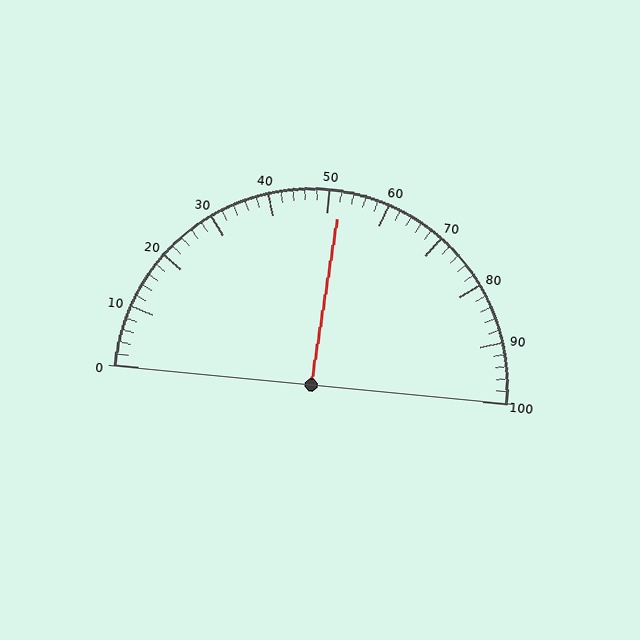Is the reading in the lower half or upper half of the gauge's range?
The reading is in the upper half of the range (0 to 100).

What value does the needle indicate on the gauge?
The needle indicates approximately 52.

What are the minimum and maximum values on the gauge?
The gauge ranges from 0 to 100.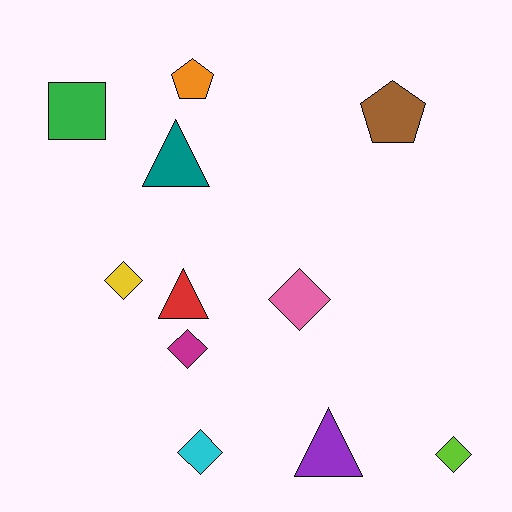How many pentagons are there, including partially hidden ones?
There are 2 pentagons.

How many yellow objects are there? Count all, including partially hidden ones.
There is 1 yellow object.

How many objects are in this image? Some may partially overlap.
There are 11 objects.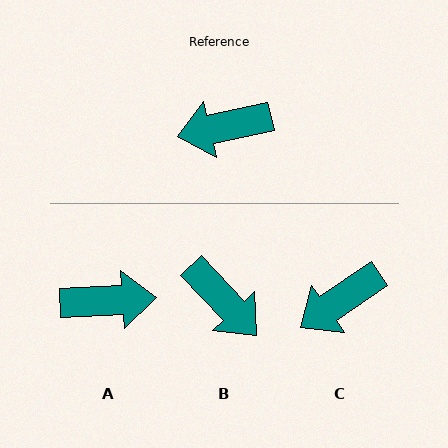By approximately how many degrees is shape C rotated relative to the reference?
Approximately 22 degrees counter-clockwise.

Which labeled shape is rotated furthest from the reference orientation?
A, about 171 degrees away.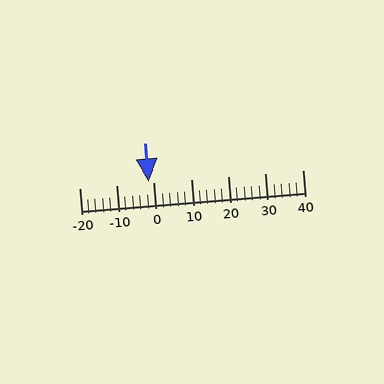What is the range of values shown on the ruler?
The ruler shows values from -20 to 40.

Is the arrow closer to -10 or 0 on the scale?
The arrow is closer to 0.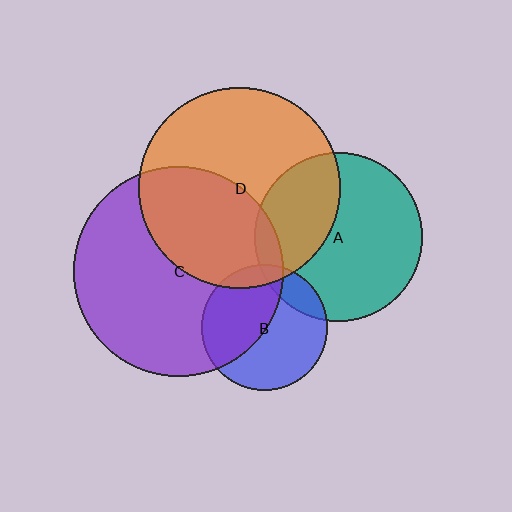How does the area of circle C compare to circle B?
Approximately 2.8 times.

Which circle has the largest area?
Circle C (purple).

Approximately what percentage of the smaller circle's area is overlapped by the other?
Approximately 15%.